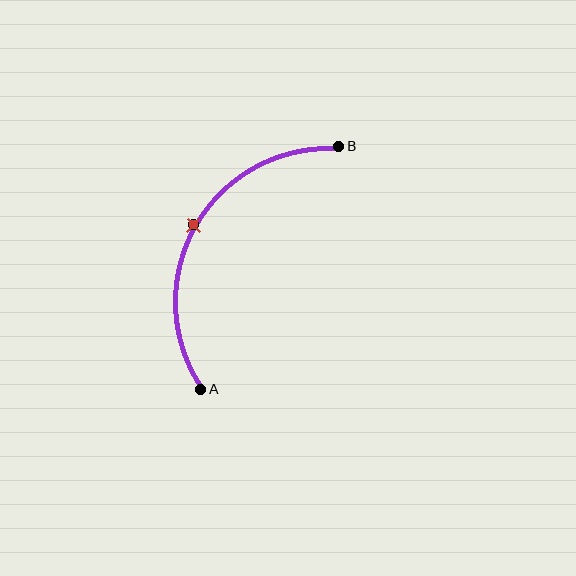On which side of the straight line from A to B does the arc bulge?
The arc bulges to the left of the straight line connecting A and B.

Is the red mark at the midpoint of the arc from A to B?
Yes. The red mark lies on the arc at equal arc-length from both A and B — it is the arc midpoint.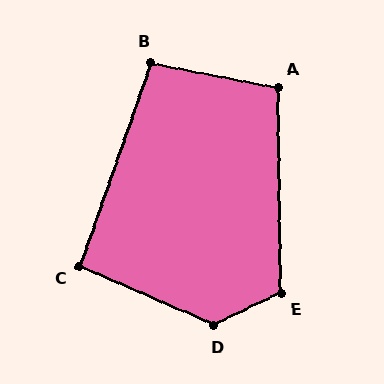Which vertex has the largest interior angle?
D, at approximately 131 degrees.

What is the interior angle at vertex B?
Approximately 98 degrees (obtuse).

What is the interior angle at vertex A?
Approximately 102 degrees (obtuse).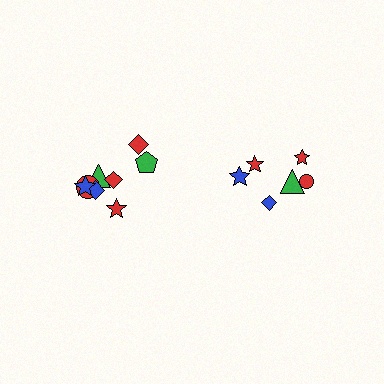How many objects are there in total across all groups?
There are 14 objects.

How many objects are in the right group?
There are 6 objects.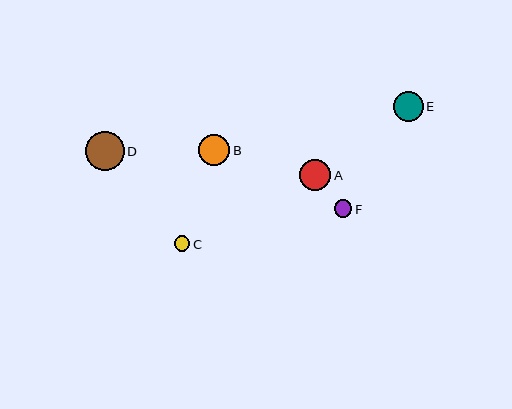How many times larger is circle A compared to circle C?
Circle A is approximately 2.0 times the size of circle C.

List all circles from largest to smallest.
From largest to smallest: D, A, B, E, F, C.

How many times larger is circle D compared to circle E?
Circle D is approximately 1.3 times the size of circle E.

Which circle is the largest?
Circle D is the largest with a size of approximately 39 pixels.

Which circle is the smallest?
Circle C is the smallest with a size of approximately 15 pixels.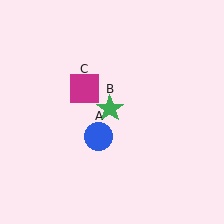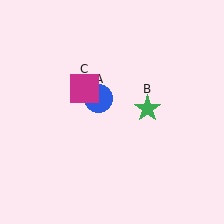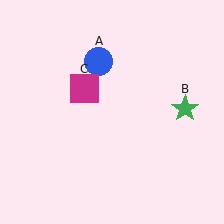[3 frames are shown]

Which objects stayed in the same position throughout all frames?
Magenta square (object C) remained stationary.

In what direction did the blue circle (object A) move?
The blue circle (object A) moved up.